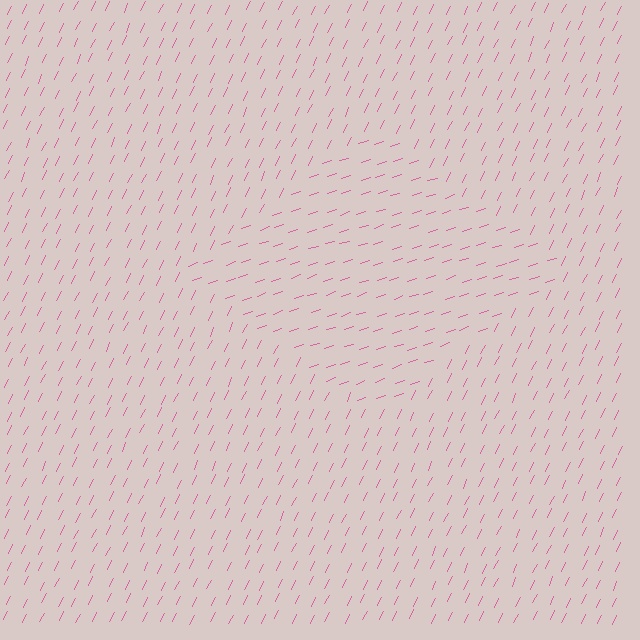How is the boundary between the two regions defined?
The boundary is defined purely by a change in line orientation (approximately 45 degrees difference). All lines are the same color and thickness.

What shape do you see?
I see a diamond.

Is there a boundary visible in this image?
Yes, there is a texture boundary formed by a change in line orientation.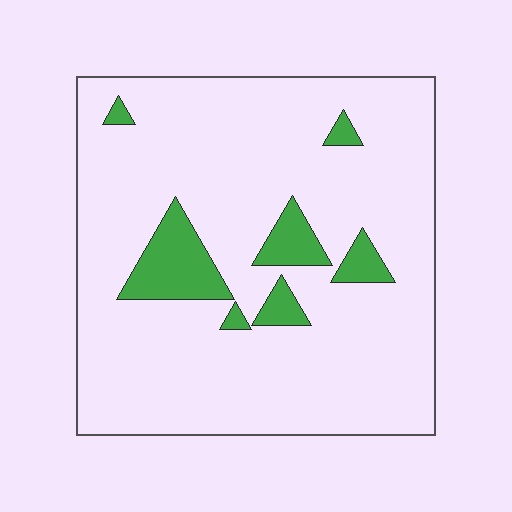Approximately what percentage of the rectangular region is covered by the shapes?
Approximately 10%.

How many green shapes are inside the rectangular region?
7.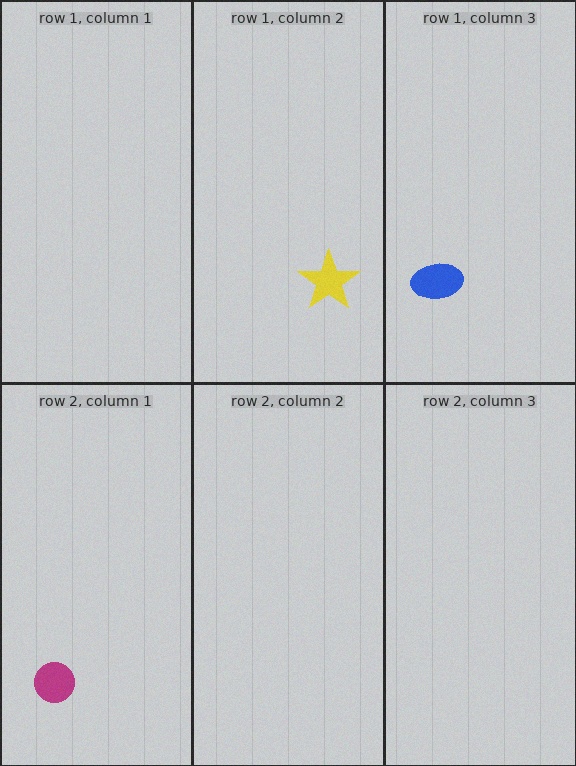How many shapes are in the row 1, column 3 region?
1.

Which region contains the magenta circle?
The row 2, column 1 region.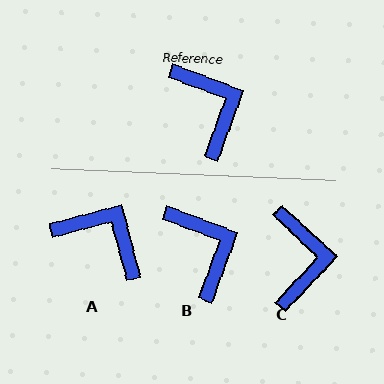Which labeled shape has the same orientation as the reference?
B.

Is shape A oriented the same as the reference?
No, it is off by about 35 degrees.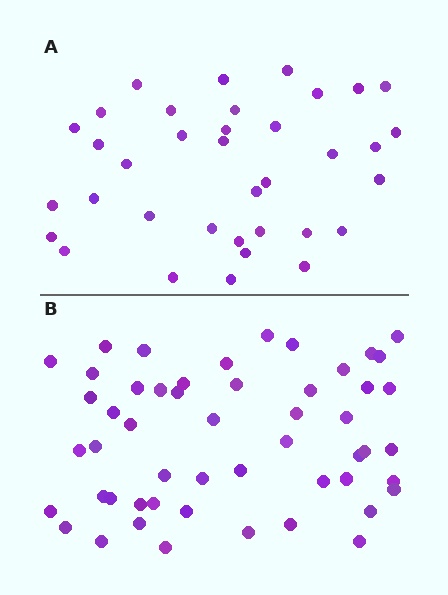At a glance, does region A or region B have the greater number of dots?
Region B (the bottom region) has more dots.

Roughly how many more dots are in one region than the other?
Region B has approximately 15 more dots than region A.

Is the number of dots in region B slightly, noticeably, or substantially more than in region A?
Region B has noticeably more, but not dramatically so. The ratio is roughly 1.4 to 1.